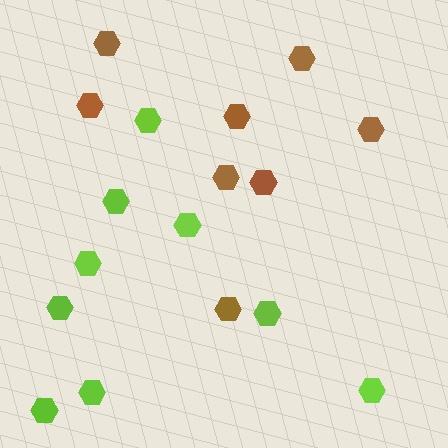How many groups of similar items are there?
There are 2 groups: one group of lime hexagons (9) and one group of brown hexagons (8).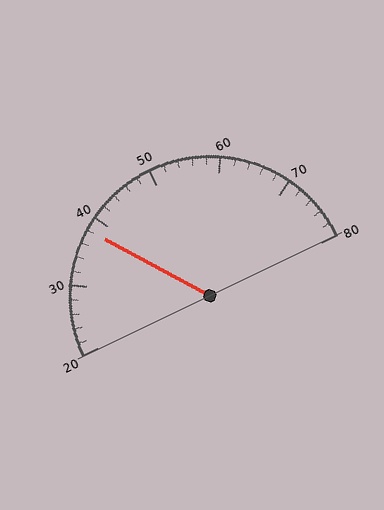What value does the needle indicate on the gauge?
The needle indicates approximately 38.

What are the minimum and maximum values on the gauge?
The gauge ranges from 20 to 80.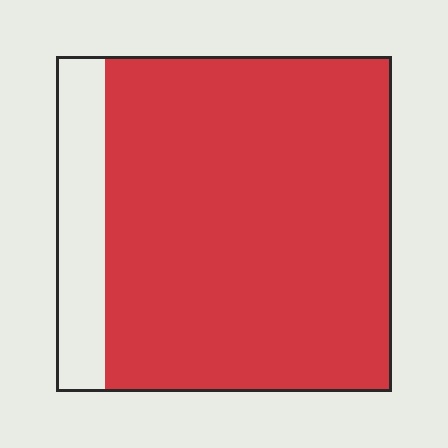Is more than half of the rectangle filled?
Yes.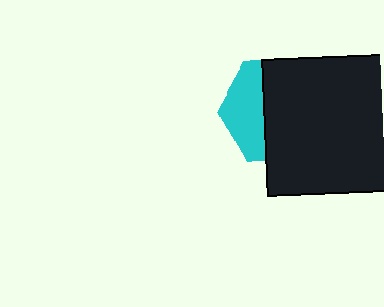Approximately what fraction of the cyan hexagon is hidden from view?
Roughly 63% of the cyan hexagon is hidden behind the black square.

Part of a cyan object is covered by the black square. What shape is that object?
It is a hexagon.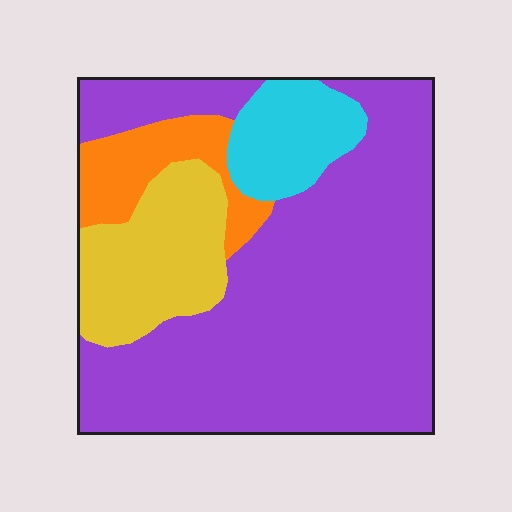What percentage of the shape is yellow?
Yellow takes up about one sixth (1/6) of the shape.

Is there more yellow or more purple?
Purple.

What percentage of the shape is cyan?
Cyan takes up about one tenth (1/10) of the shape.